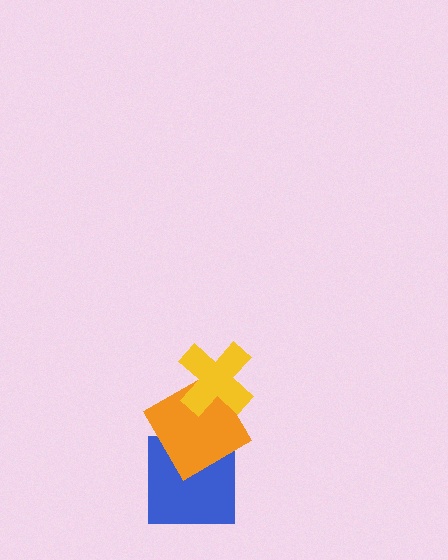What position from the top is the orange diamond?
The orange diamond is 2nd from the top.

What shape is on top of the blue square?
The orange diamond is on top of the blue square.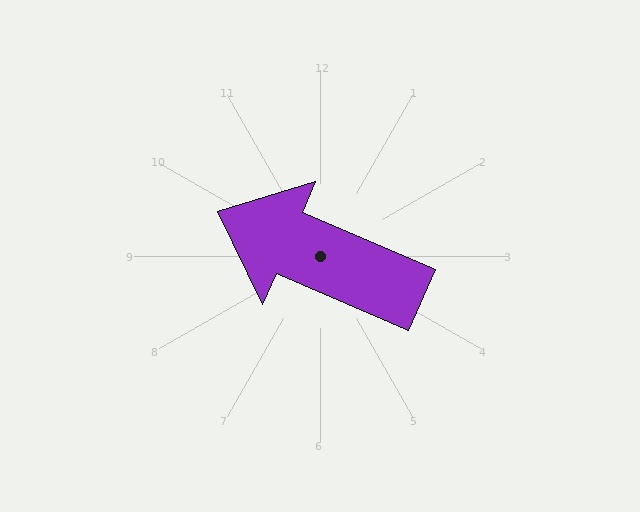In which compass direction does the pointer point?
Northwest.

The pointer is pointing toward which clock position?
Roughly 10 o'clock.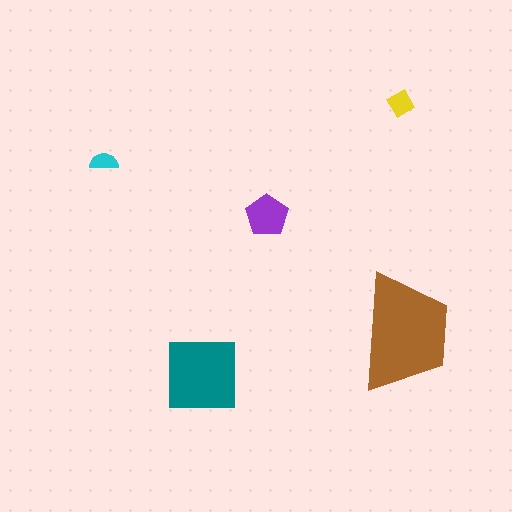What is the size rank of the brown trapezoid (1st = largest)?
1st.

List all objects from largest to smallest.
The brown trapezoid, the teal square, the purple pentagon, the yellow diamond, the cyan semicircle.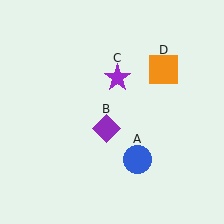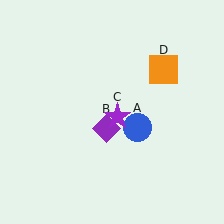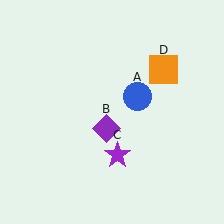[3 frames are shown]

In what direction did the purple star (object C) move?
The purple star (object C) moved down.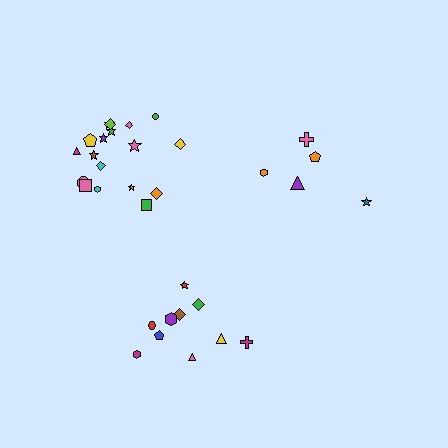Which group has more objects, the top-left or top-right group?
The top-left group.